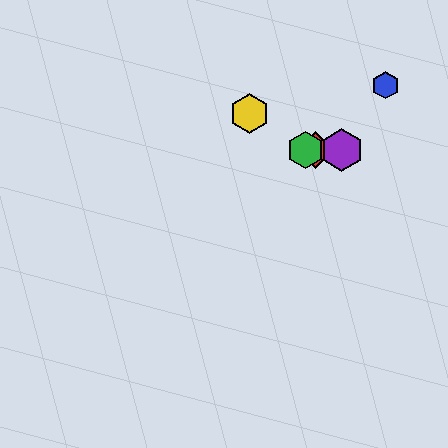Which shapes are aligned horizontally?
The red diamond, the green hexagon, the purple hexagon are aligned horizontally.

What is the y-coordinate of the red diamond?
The red diamond is at y≈150.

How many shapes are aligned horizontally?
3 shapes (the red diamond, the green hexagon, the purple hexagon) are aligned horizontally.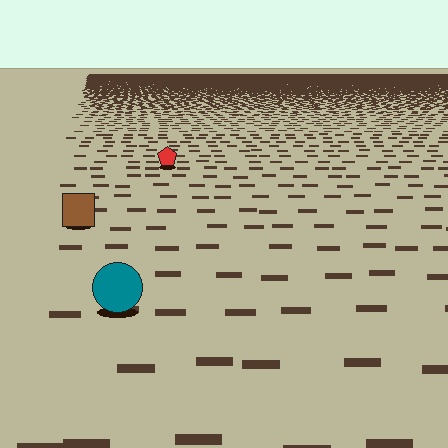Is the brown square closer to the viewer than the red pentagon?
Yes. The brown square is closer — you can tell from the texture gradient: the ground texture is coarser near it.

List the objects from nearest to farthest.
From nearest to farthest: the teal circle, the brown square, the red pentagon.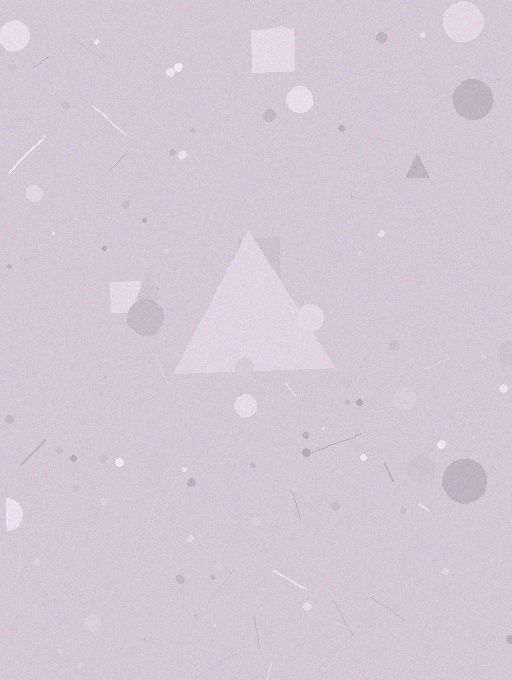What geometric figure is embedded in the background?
A triangle is embedded in the background.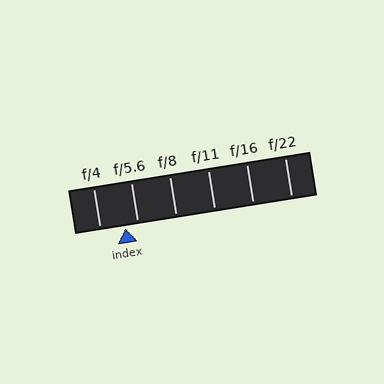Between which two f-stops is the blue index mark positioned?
The index mark is between f/4 and f/5.6.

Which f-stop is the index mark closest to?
The index mark is closest to f/5.6.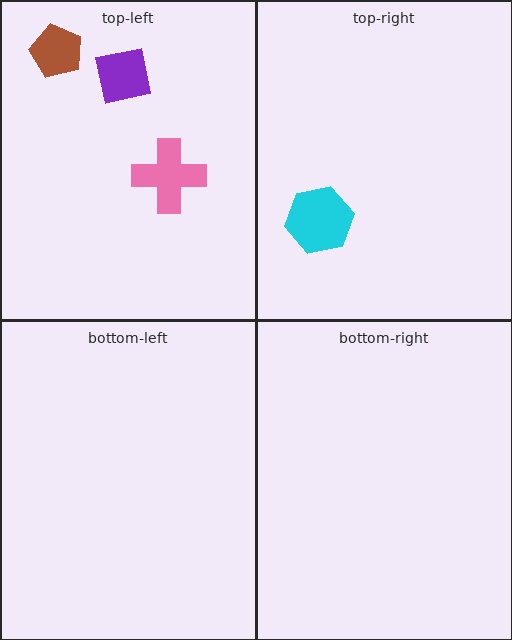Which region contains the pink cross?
The top-left region.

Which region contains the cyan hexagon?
The top-right region.